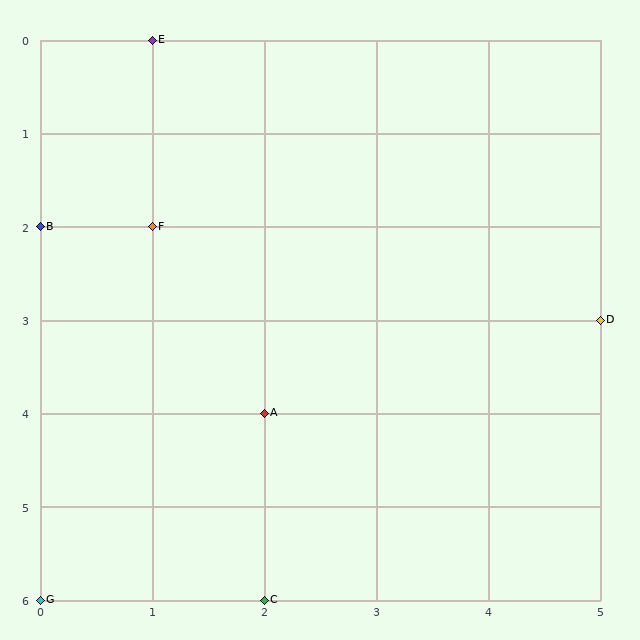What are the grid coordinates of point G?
Point G is at grid coordinates (0, 6).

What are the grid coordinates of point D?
Point D is at grid coordinates (5, 3).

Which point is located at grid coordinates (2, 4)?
Point A is at (2, 4).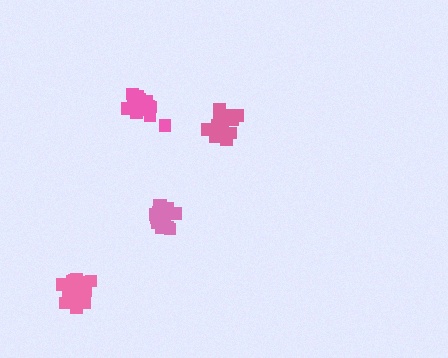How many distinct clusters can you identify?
There are 4 distinct clusters.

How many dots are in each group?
Group 1: 18 dots, Group 2: 18 dots, Group 3: 16 dots, Group 4: 18 dots (70 total).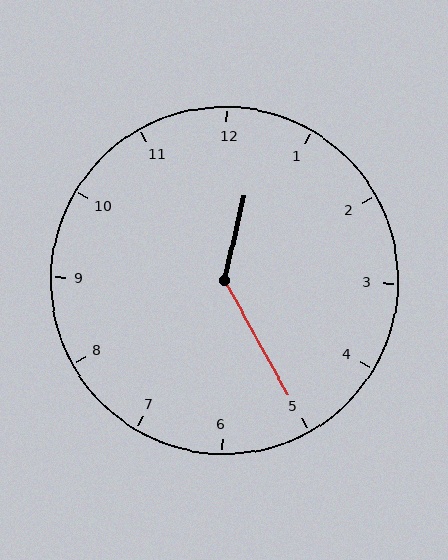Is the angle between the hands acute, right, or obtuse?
It is obtuse.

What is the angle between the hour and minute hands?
Approximately 138 degrees.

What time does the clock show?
12:25.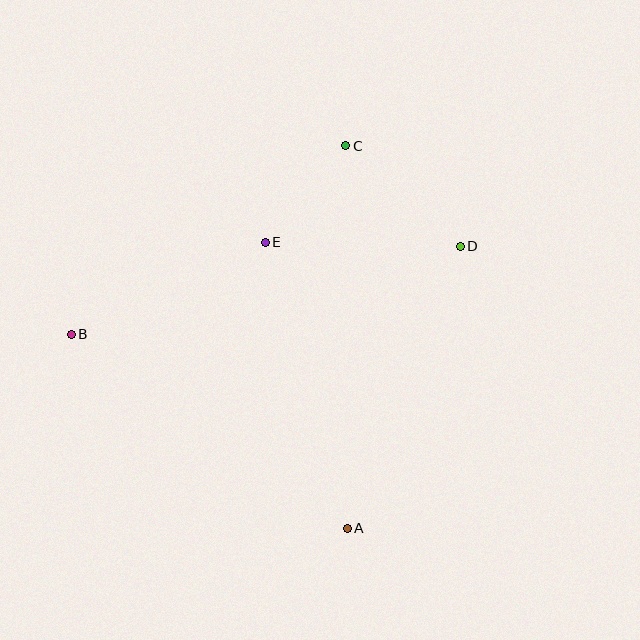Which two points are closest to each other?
Points C and E are closest to each other.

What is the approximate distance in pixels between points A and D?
The distance between A and D is approximately 304 pixels.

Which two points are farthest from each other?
Points B and D are farthest from each other.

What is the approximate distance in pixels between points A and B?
The distance between A and B is approximately 337 pixels.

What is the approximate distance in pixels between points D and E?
The distance between D and E is approximately 195 pixels.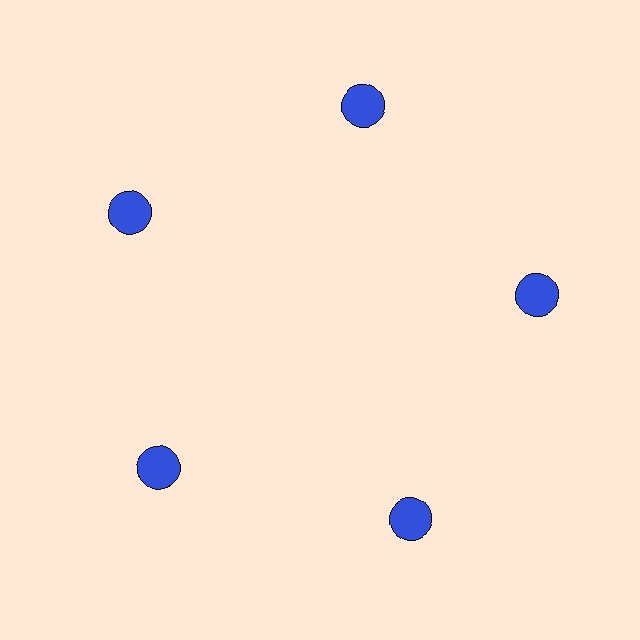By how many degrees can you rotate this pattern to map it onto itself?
The pattern maps onto itself every 72 degrees of rotation.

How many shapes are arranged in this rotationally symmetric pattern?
There are 5 shapes, arranged in 5 groups of 1.